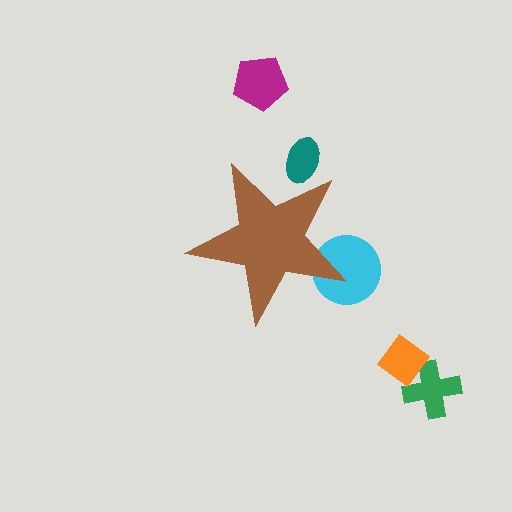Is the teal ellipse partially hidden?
Yes, the teal ellipse is partially hidden behind the brown star.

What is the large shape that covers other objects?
A brown star.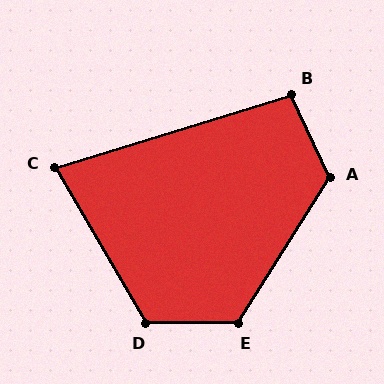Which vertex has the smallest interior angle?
C, at approximately 77 degrees.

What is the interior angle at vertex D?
Approximately 120 degrees (obtuse).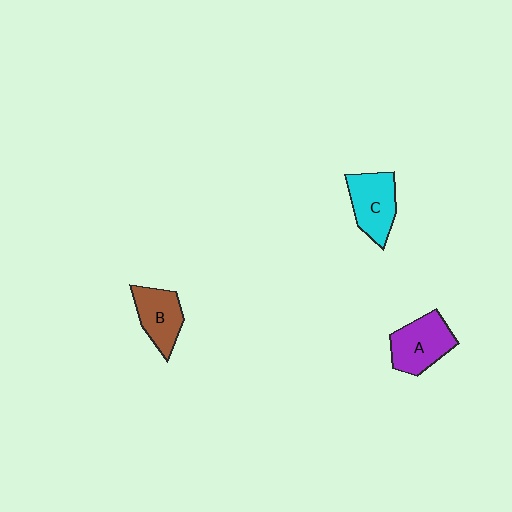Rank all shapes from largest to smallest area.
From largest to smallest: A (purple), C (cyan), B (brown).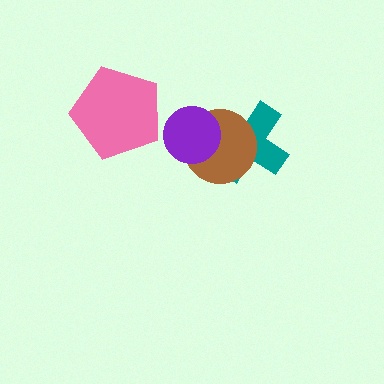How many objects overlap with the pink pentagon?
0 objects overlap with the pink pentagon.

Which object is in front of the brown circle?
The purple circle is in front of the brown circle.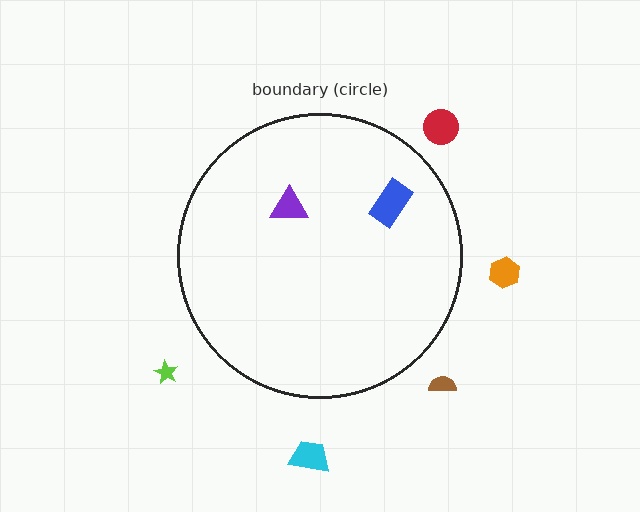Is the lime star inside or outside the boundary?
Outside.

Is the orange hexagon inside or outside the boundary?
Outside.